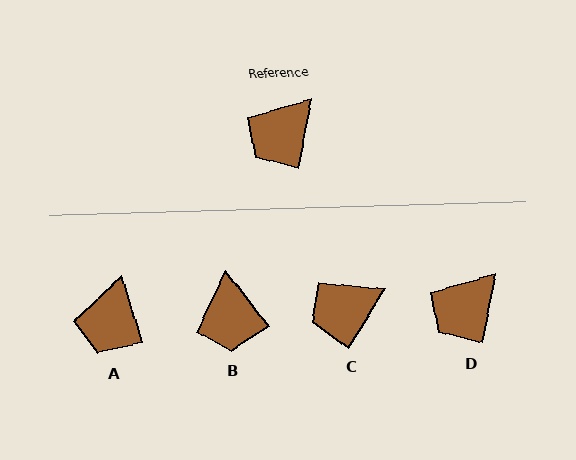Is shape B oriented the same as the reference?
No, it is off by about 49 degrees.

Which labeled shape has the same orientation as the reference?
D.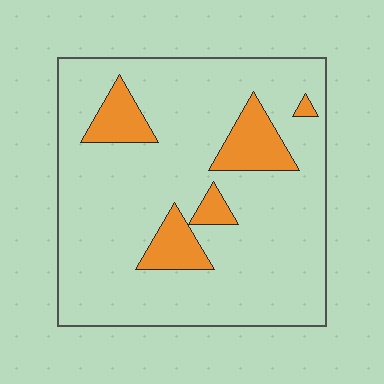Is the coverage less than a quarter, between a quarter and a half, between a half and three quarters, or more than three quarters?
Less than a quarter.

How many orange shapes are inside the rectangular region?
5.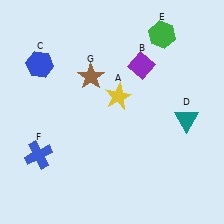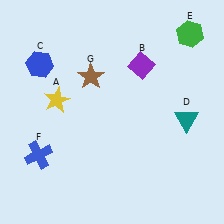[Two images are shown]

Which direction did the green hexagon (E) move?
The green hexagon (E) moved right.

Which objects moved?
The objects that moved are: the yellow star (A), the green hexagon (E).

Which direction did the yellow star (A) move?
The yellow star (A) moved left.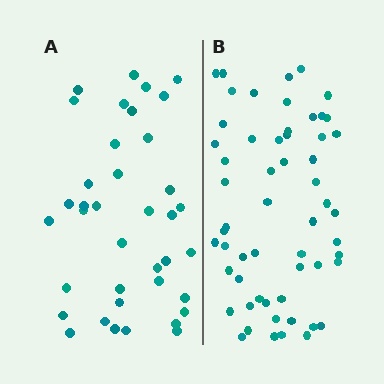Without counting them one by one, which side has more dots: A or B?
Region B (the right region) has more dots.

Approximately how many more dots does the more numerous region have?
Region B has approximately 20 more dots than region A.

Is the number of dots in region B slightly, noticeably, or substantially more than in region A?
Region B has substantially more. The ratio is roughly 1.5 to 1.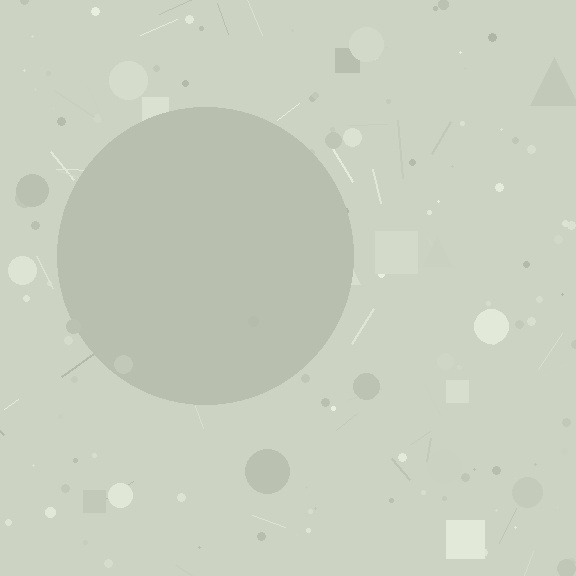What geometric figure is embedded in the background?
A circle is embedded in the background.